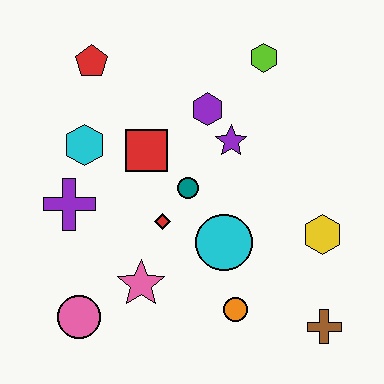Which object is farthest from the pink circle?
The lime hexagon is farthest from the pink circle.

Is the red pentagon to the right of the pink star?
No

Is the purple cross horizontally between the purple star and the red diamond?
No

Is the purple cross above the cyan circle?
Yes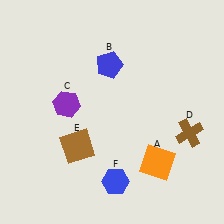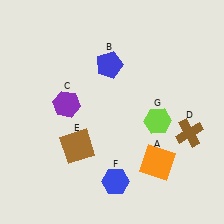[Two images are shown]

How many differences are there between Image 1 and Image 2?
There is 1 difference between the two images.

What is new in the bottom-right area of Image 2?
A lime hexagon (G) was added in the bottom-right area of Image 2.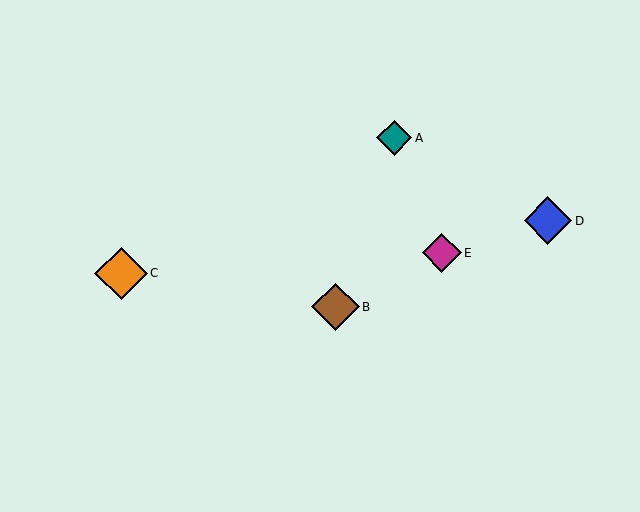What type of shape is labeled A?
Shape A is a teal diamond.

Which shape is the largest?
The orange diamond (labeled C) is the largest.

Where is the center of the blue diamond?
The center of the blue diamond is at (548, 221).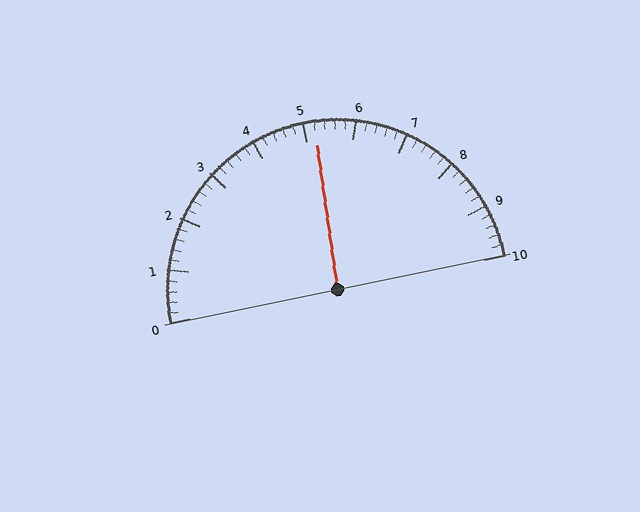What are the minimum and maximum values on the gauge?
The gauge ranges from 0 to 10.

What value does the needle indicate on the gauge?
The needle indicates approximately 5.2.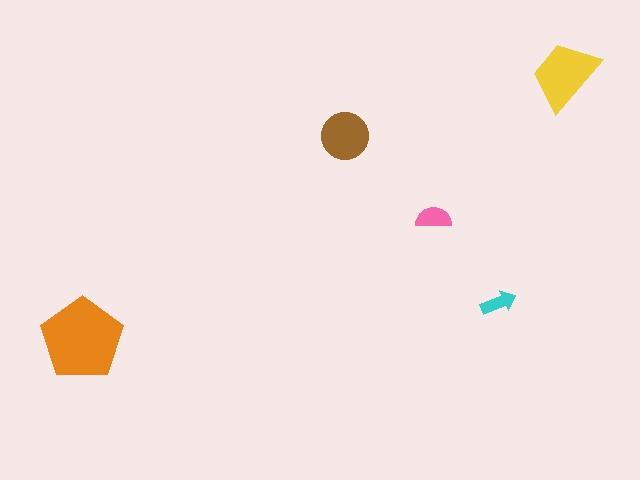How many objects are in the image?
There are 5 objects in the image.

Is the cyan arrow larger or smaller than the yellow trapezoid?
Smaller.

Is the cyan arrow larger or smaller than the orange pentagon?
Smaller.